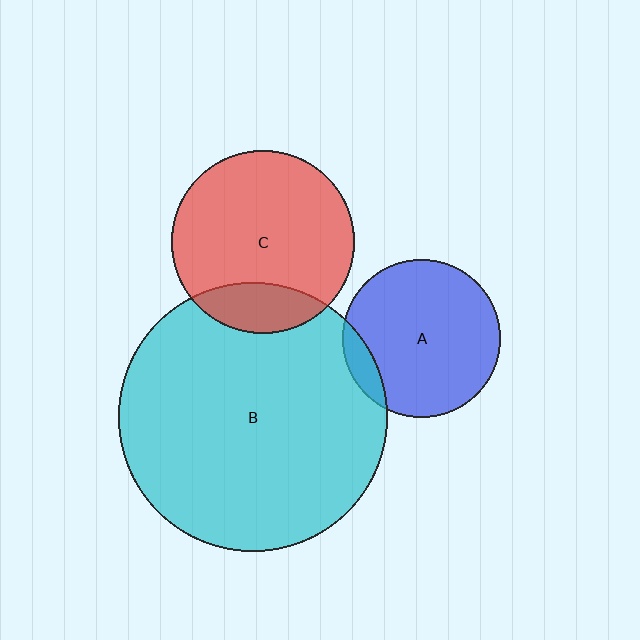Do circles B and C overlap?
Yes.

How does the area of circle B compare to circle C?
Approximately 2.2 times.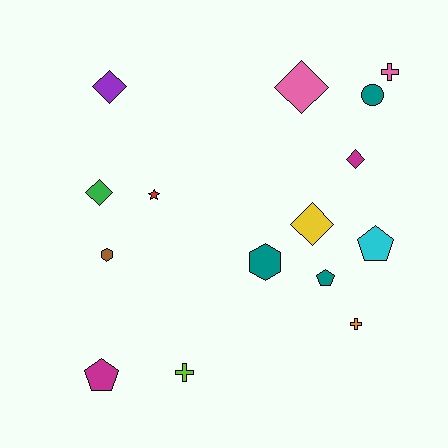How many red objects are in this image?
There is 1 red object.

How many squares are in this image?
There are no squares.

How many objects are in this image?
There are 15 objects.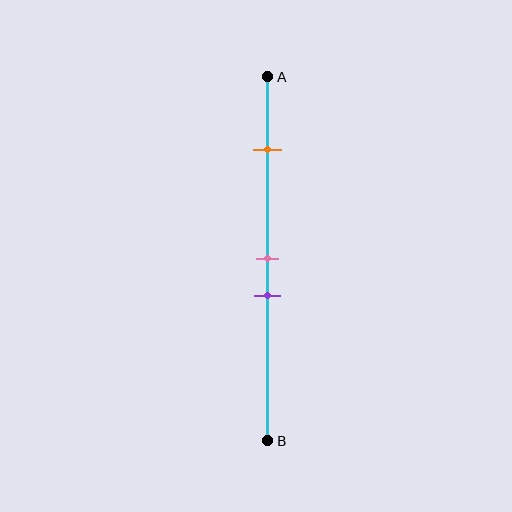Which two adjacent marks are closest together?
The pink and purple marks are the closest adjacent pair.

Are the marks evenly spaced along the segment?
No, the marks are not evenly spaced.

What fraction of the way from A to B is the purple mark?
The purple mark is approximately 60% (0.6) of the way from A to B.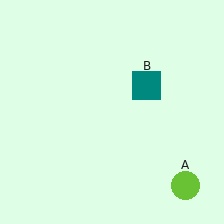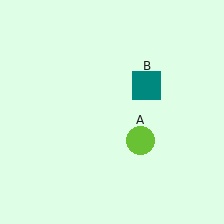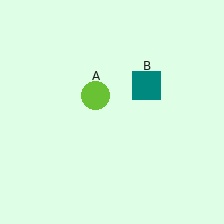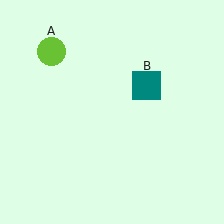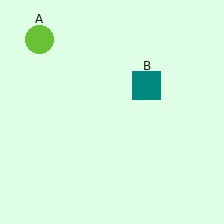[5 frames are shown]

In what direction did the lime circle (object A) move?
The lime circle (object A) moved up and to the left.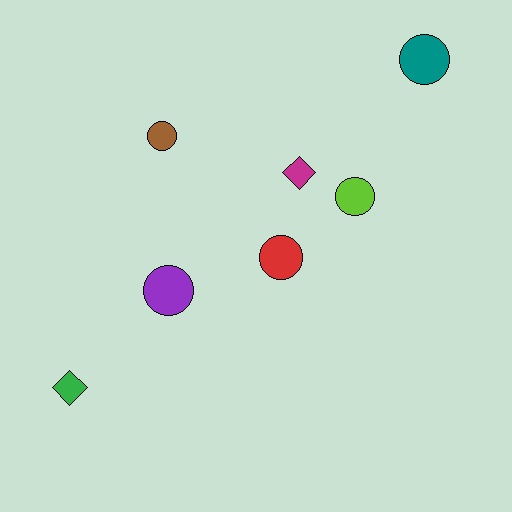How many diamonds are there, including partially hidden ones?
There are 2 diamonds.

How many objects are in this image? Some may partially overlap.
There are 7 objects.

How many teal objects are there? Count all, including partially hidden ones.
There is 1 teal object.